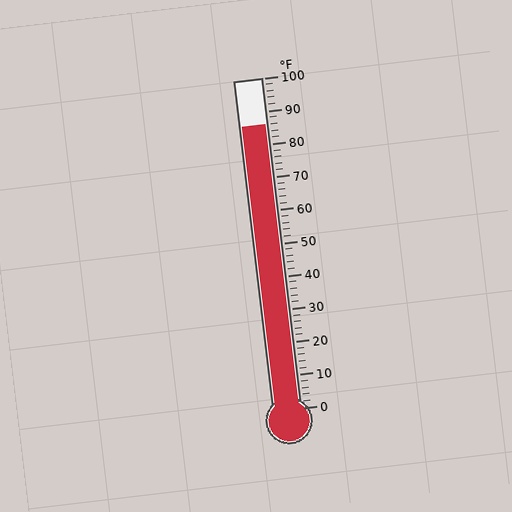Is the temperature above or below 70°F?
The temperature is above 70°F.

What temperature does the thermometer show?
The thermometer shows approximately 86°F.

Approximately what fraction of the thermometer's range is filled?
The thermometer is filled to approximately 85% of its range.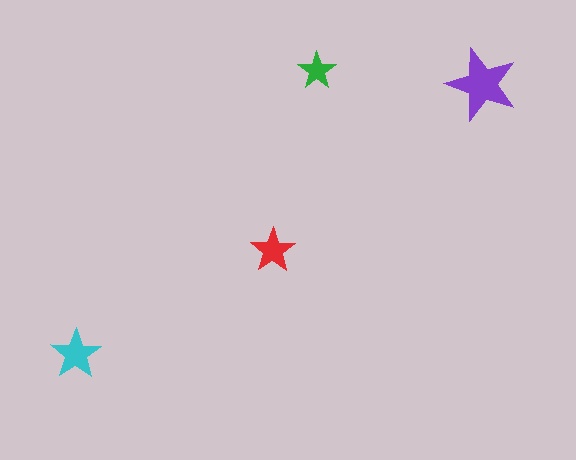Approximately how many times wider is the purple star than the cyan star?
About 1.5 times wider.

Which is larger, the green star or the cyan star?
The cyan one.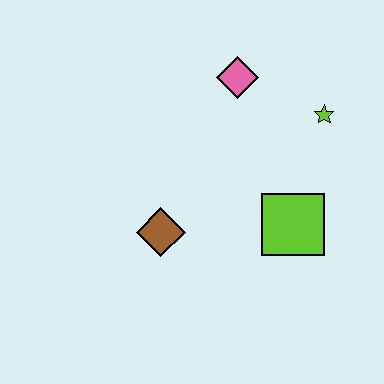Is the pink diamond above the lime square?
Yes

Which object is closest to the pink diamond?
The lime star is closest to the pink diamond.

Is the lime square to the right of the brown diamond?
Yes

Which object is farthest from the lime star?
The brown diamond is farthest from the lime star.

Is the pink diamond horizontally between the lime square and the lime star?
No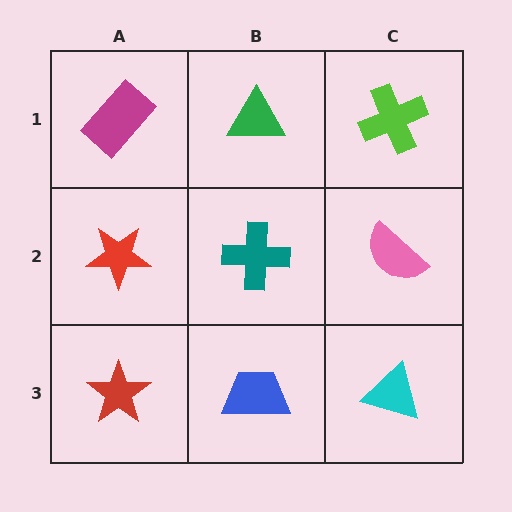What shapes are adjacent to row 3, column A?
A red star (row 2, column A), a blue trapezoid (row 3, column B).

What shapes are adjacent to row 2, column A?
A magenta rectangle (row 1, column A), a red star (row 3, column A), a teal cross (row 2, column B).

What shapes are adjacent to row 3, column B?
A teal cross (row 2, column B), a red star (row 3, column A), a cyan triangle (row 3, column C).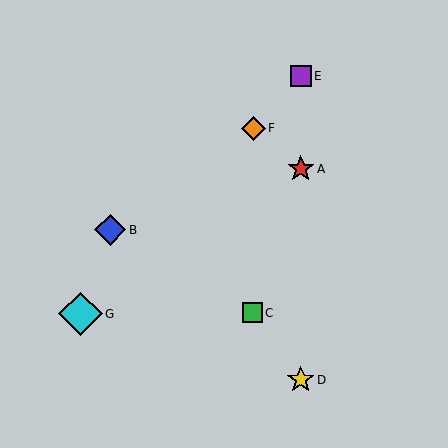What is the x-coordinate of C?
Object C is at x≈252.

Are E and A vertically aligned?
Yes, both are at x≈301.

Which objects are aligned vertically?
Objects A, D, E are aligned vertically.